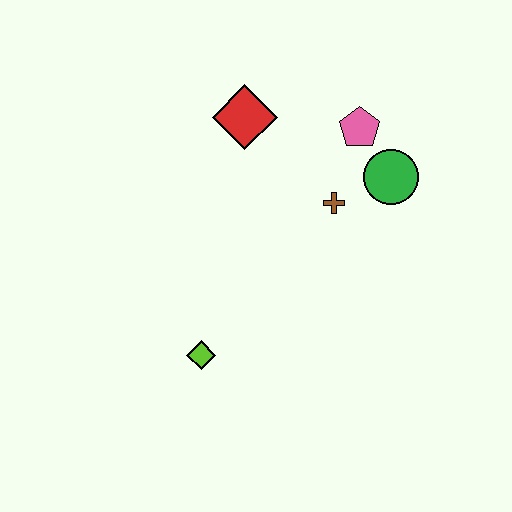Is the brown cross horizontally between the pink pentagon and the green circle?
No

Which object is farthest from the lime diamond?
The pink pentagon is farthest from the lime diamond.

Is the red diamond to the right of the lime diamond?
Yes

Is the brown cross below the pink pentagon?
Yes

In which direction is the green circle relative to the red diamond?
The green circle is to the right of the red diamond.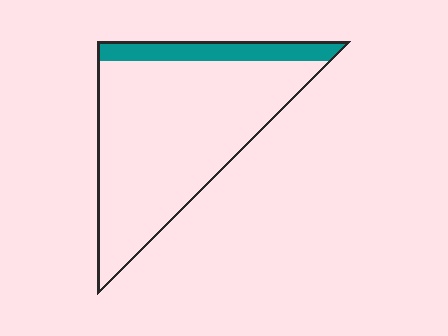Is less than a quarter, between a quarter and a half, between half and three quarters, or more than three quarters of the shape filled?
Less than a quarter.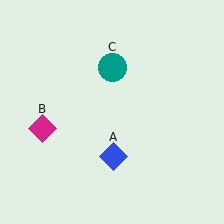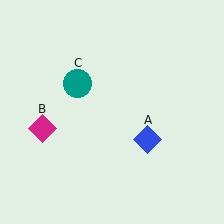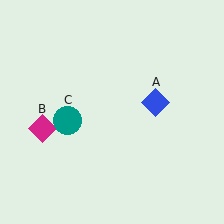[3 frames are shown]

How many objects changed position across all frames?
2 objects changed position: blue diamond (object A), teal circle (object C).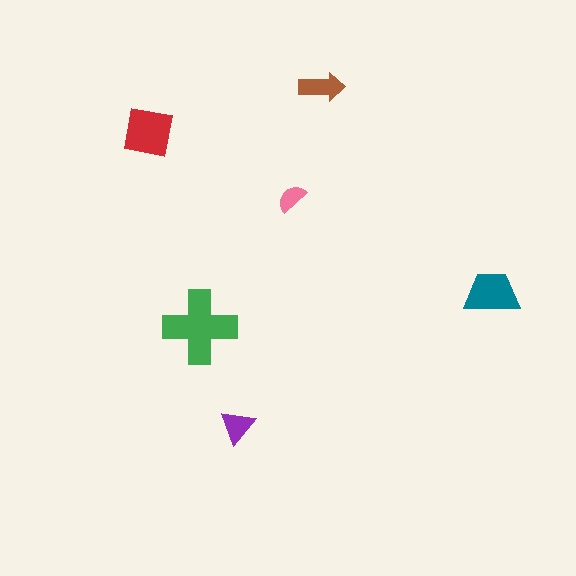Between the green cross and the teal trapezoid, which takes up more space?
The green cross.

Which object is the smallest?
The pink semicircle.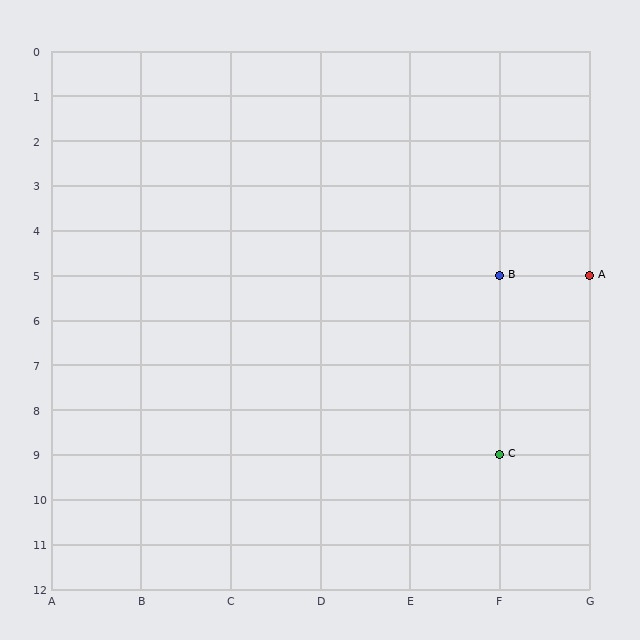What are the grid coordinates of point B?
Point B is at grid coordinates (F, 5).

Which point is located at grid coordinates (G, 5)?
Point A is at (G, 5).